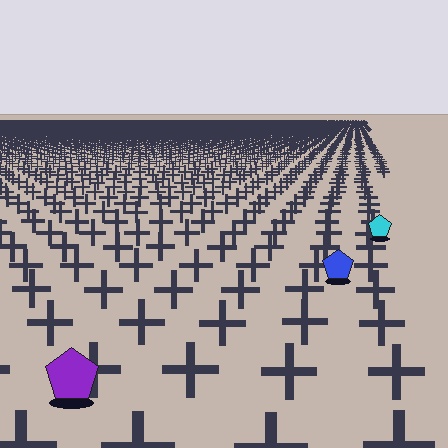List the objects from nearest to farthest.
From nearest to farthest: the purple pentagon, the blue pentagon, the cyan pentagon.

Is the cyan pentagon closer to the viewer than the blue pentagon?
No. The blue pentagon is closer — you can tell from the texture gradient: the ground texture is coarser near it.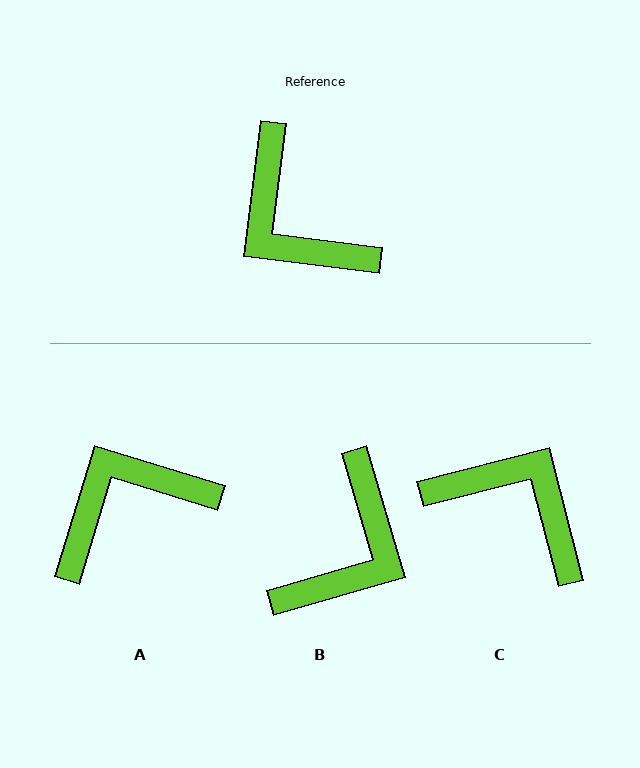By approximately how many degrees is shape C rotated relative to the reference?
Approximately 159 degrees clockwise.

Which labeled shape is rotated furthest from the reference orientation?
C, about 159 degrees away.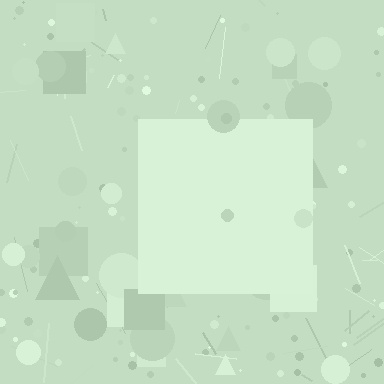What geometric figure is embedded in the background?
A square is embedded in the background.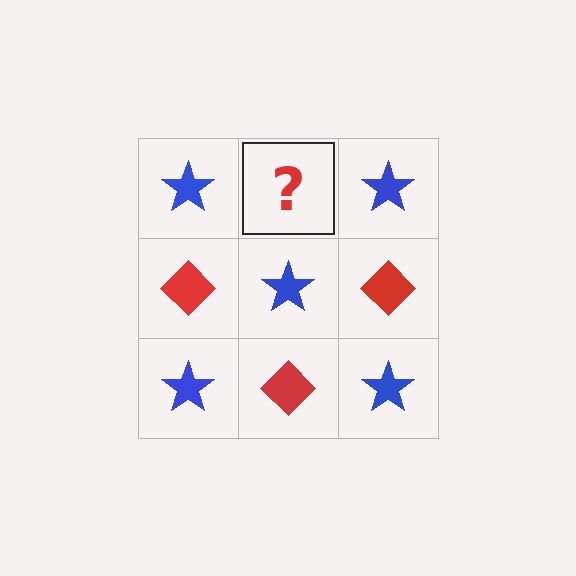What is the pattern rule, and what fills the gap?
The rule is that it alternates blue star and red diamond in a checkerboard pattern. The gap should be filled with a red diamond.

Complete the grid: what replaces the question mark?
The question mark should be replaced with a red diamond.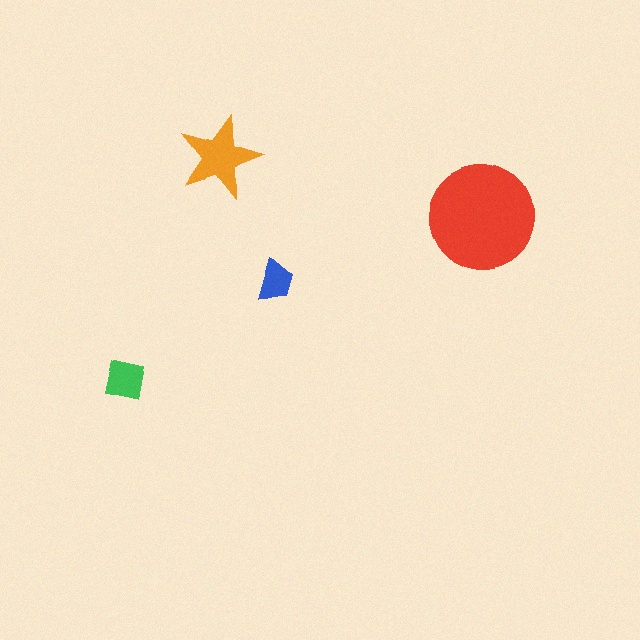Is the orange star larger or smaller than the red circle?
Smaller.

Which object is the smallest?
The blue trapezoid.